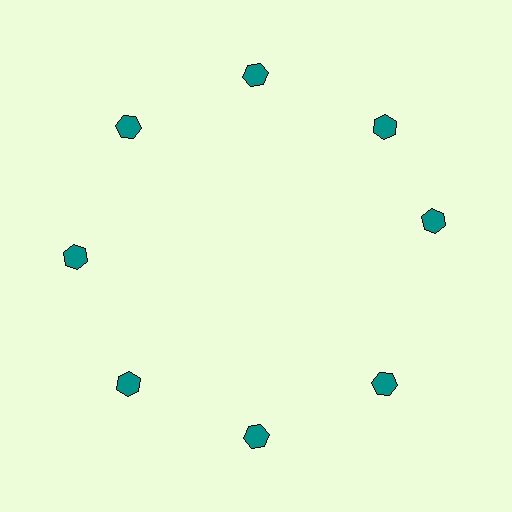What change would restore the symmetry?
The symmetry would be restored by rotating it back into even spacing with its neighbors so that all 8 hexagons sit at equal angles and equal distance from the center.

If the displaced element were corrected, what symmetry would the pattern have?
It would have 8-fold rotational symmetry — the pattern would map onto itself every 45 degrees.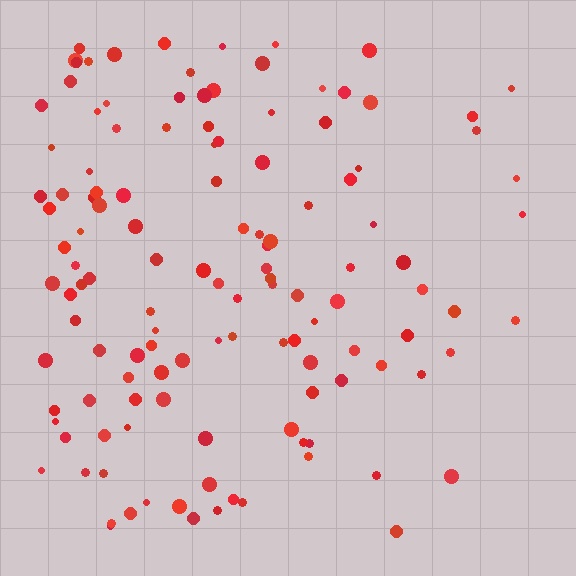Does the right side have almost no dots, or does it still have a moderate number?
Still a moderate number, just noticeably fewer than the left.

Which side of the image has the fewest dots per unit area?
The right.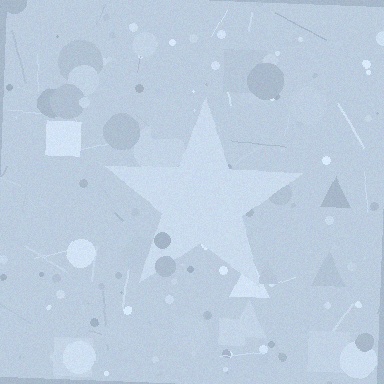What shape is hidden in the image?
A star is hidden in the image.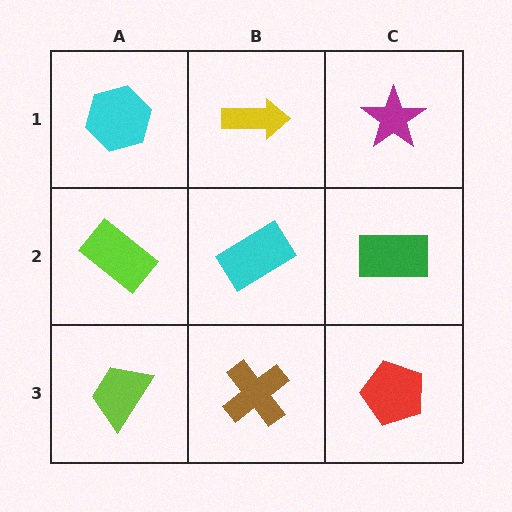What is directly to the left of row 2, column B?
A lime rectangle.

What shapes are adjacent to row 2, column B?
A yellow arrow (row 1, column B), a brown cross (row 3, column B), a lime rectangle (row 2, column A), a green rectangle (row 2, column C).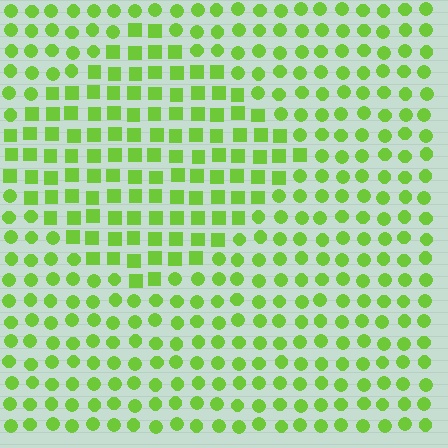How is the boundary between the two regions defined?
The boundary is defined by a change in element shape: squares inside vs. circles outside. All elements share the same color and spacing.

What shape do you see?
I see a diamond.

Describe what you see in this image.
The image is filled with small lime elements arranged in a uniform grid. A diamond-shaped region contains squares, while the surrounding area contains circles. The boundary is defined purely by the change in element shape.